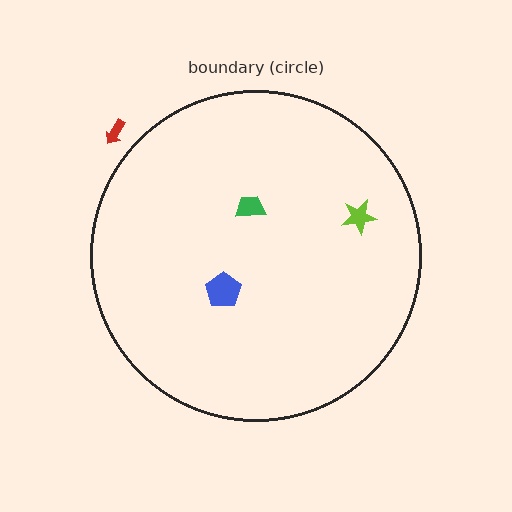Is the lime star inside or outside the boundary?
Inside.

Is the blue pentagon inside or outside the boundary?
Inside.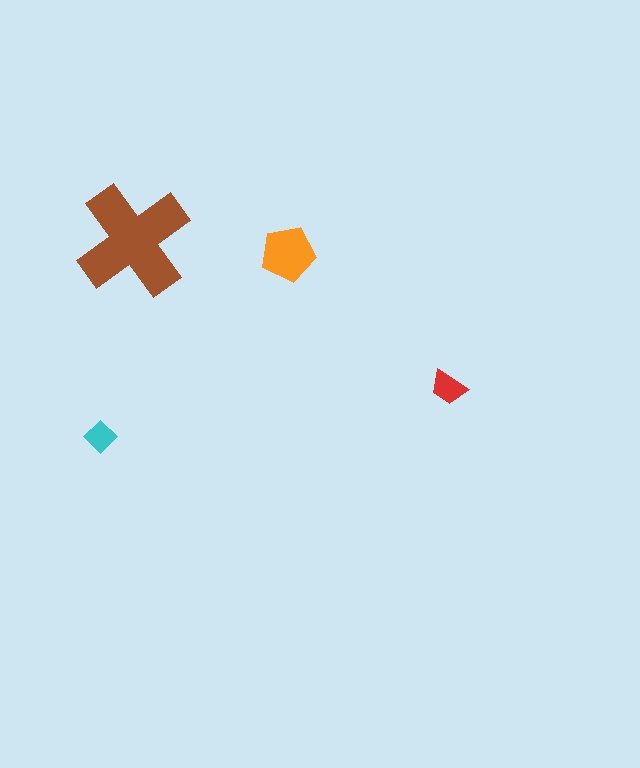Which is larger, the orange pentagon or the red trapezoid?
The orange pentagon.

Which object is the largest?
The brown cross.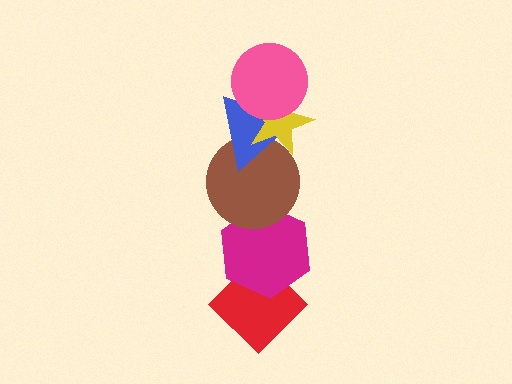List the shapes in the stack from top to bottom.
From top to bottom: the pink circle, the yellow star, the blue triangle, the brown circle, the magenta hexagon, the red diamond.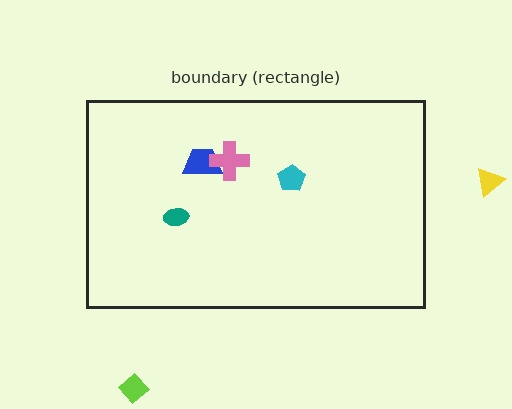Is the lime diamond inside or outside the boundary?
Outside.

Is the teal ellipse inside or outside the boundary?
Inside.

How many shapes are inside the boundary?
4 inside, 2 outside.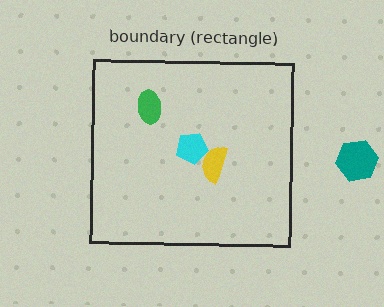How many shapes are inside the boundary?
3 inside, 1 outside.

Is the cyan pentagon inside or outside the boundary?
Inside.